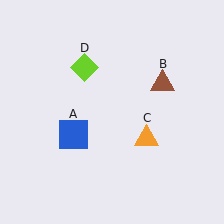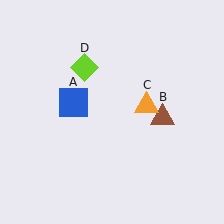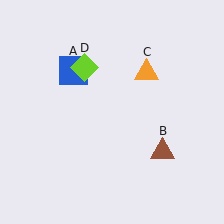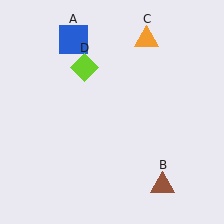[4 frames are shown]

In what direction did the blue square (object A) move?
The blue square (object A) moved up.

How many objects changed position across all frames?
3 objects changed position: blue square (object A), brown triangle (object B), orange triangle (object C).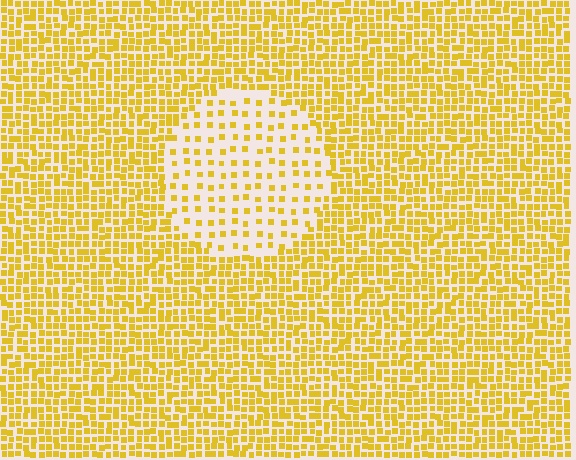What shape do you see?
I see a circle.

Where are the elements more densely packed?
The elements are more densely packed outside the circle boundary.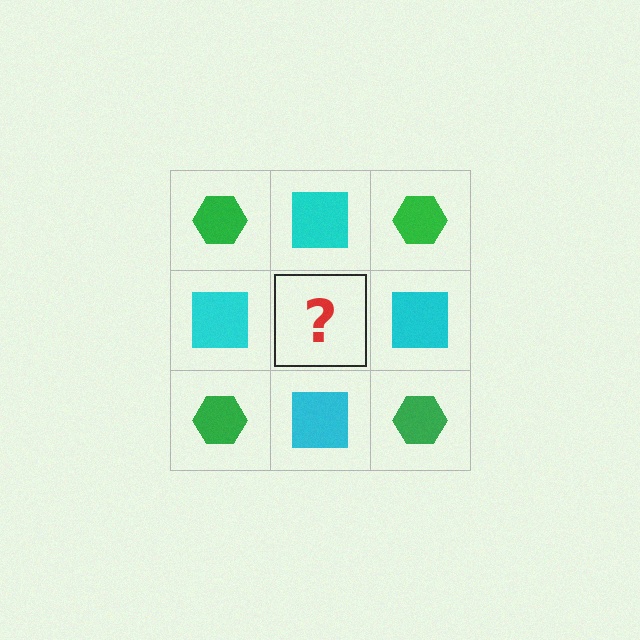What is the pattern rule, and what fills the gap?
The rule is that it alternates green hexagon and cyan square in a checkerboard pattern. The gap should be filled with a green hexagon.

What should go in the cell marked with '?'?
The missing cell should contain a green hexagon.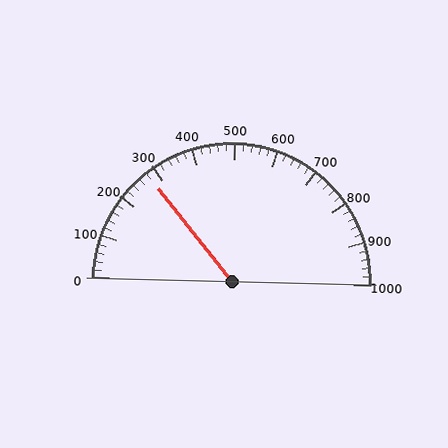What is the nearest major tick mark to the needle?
The nearest major tick mark is 300.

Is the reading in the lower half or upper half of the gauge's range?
The reading is in the lower half of the range (0 to 1000).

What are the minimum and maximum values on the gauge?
The gauge ranges from 0 to 1000.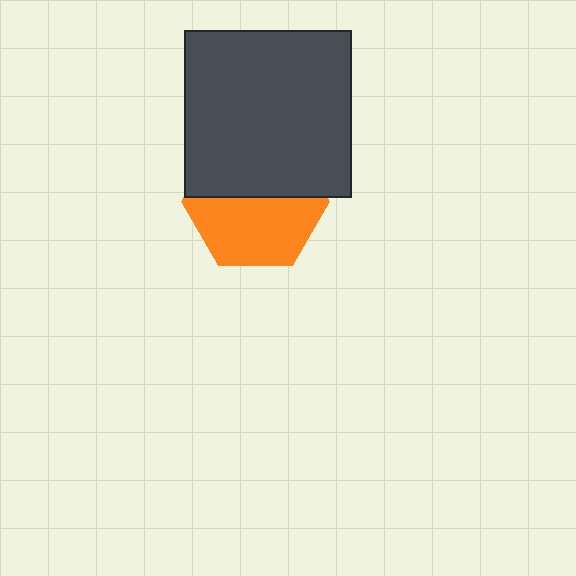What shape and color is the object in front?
The object in front is a dark gray square.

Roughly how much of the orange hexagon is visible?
About half of it is visible (roughly 54%).